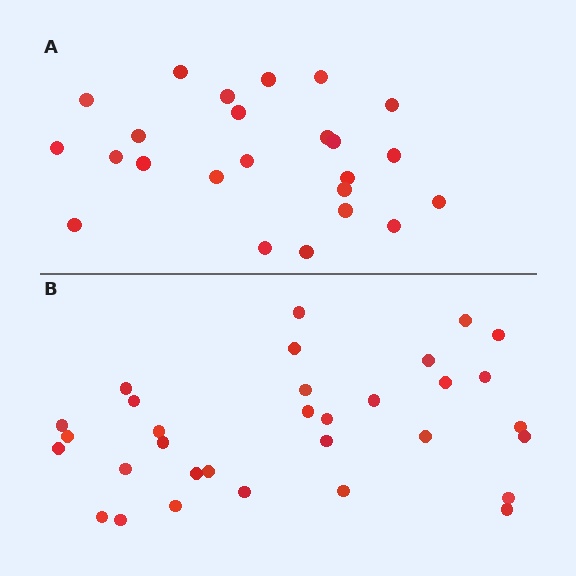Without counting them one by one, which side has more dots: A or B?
Region B (the bottom region) has more dots.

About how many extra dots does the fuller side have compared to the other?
Region B has roughly 8 or so more dots than region A.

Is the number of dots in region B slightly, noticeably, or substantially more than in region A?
Region B has noticeably more, but not dramatically so. The ratio is roughly 1.3 to 1.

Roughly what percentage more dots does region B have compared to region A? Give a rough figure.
About 35% more.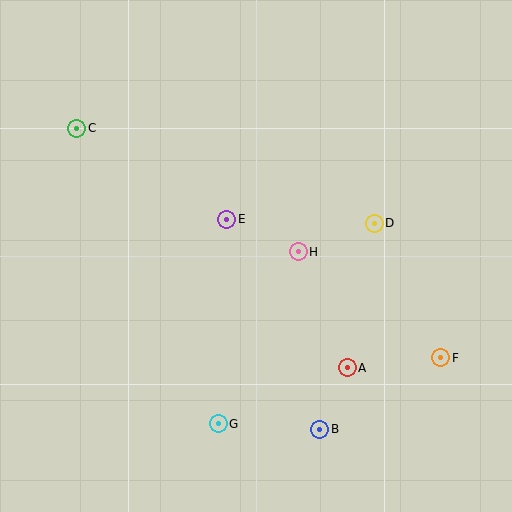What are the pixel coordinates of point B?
Point B is at (320, 429).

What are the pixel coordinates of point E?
Point E is at (227, 219).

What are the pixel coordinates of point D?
Point D is at (374, 223).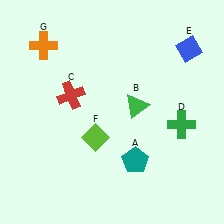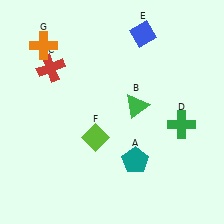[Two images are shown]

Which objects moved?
The objects that moved are: the red cross (C), the blue diamond (E).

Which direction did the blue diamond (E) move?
The blue diamond (E) moved left.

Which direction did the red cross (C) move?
The red cross (C) moved up.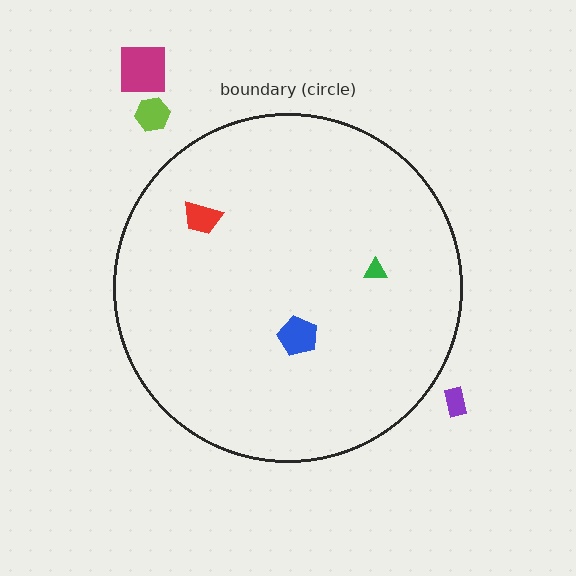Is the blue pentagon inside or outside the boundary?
Inside.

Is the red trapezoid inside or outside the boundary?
Inside.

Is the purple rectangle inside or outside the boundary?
Outside.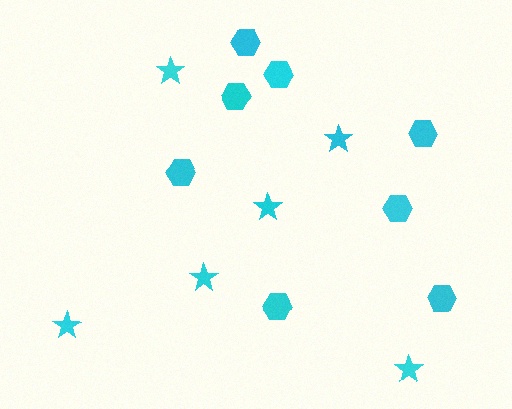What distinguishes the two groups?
There are 2 groups: one group of hexagons (8) and one group of stars (6).